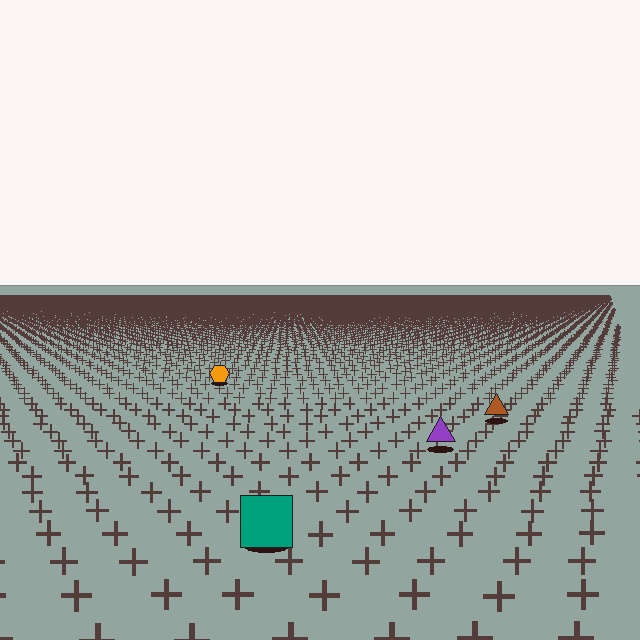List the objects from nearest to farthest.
From nearest to farthest: the teal square, the purple triangle, the brown triangle, the orange hexagon.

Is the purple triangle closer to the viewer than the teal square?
No. The teal square is closer — you can tell from the texture gradient: the ground texture is coarser near it.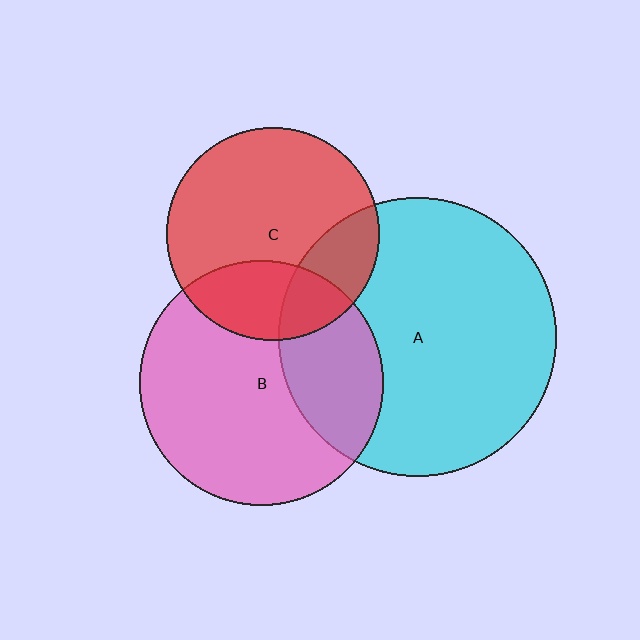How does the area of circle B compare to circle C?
Approximately 1.3 times.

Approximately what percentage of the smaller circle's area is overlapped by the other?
Approximately 20%.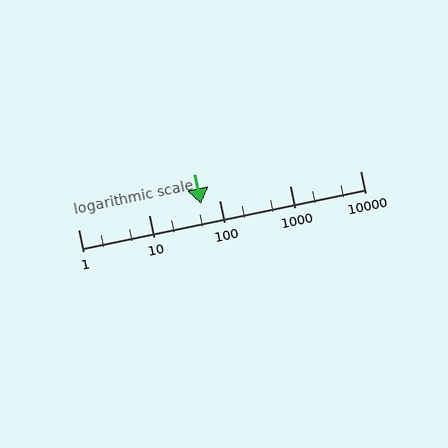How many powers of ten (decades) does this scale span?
The scale spans 4 decades, from 1 to 10000.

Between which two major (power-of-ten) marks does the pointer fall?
The pointer is between 10 and 100.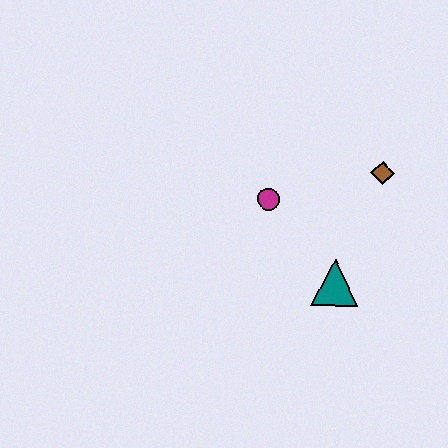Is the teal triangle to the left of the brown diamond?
Yes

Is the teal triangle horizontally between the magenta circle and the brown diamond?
Yes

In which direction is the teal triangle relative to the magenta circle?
The teal triangle is below the magenta circle.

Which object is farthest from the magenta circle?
The brown diamond is farthest from the magenta circle.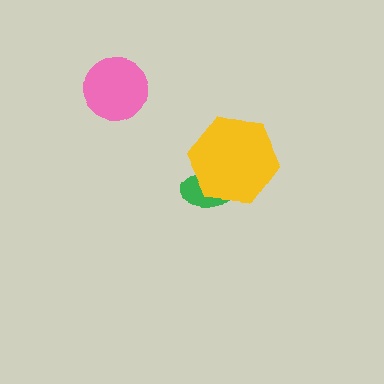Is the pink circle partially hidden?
No, no other shape covers it.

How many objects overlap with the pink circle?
0 objects overlap with the pink circle.